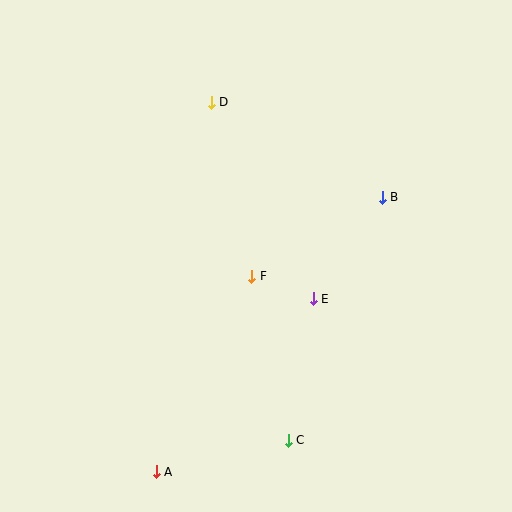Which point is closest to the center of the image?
Point F at (252, 276) is closest to the center.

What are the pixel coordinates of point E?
Point E is at (313, 299).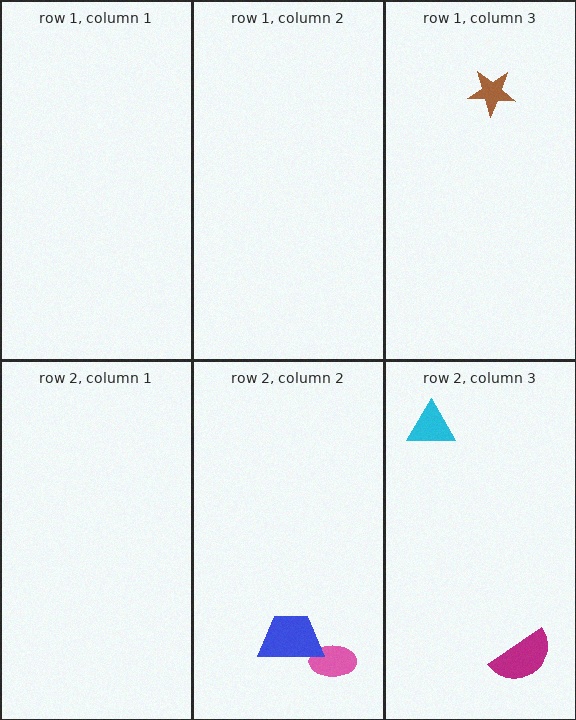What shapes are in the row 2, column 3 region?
The magenta semicircle, the cyan triangle.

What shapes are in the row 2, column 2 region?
The pink ellipse, the blue trapezoid.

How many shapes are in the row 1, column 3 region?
1.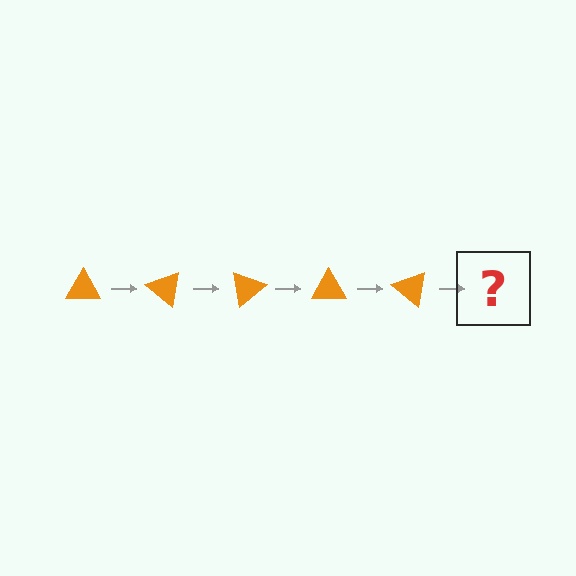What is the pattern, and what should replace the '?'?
The pattern is that the triangle rotates 40 degrees each step. The '?' should be an orange triangle rotated 200 degrees.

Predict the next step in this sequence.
The next step is an orange triangle rotated 200 degrees.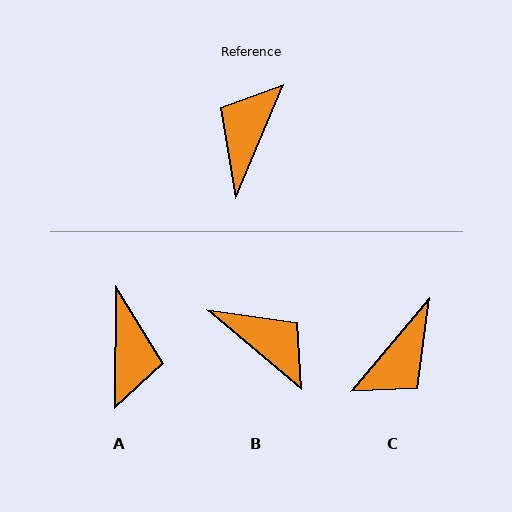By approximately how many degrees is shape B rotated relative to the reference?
Approximately 107 degrees clockwise.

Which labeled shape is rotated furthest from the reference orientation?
C, about 163 degrees away.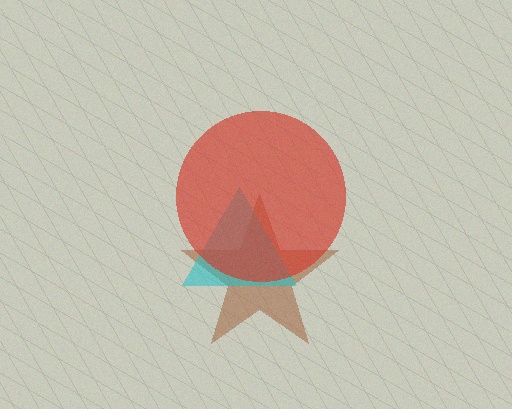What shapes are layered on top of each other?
The layered shapes are: a brown star, a cyan triangle, a red circle.